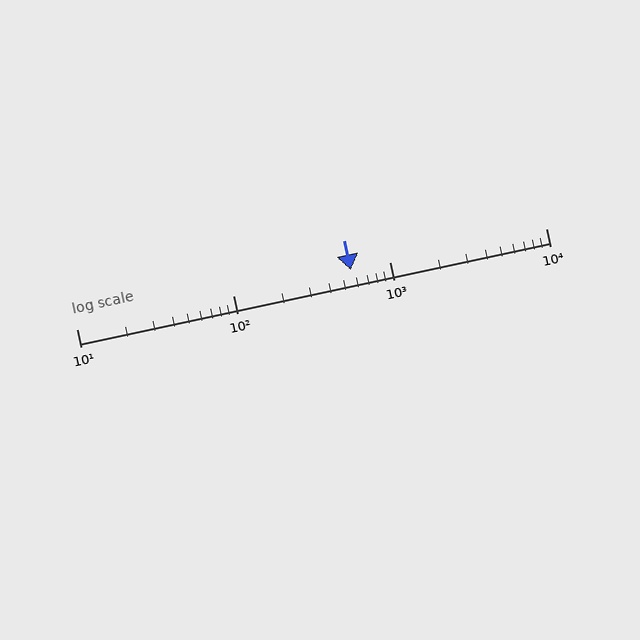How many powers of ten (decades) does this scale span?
The scale spans 3 decades, from 10 to 10000.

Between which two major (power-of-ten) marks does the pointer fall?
The pointer is between 100 and 1000.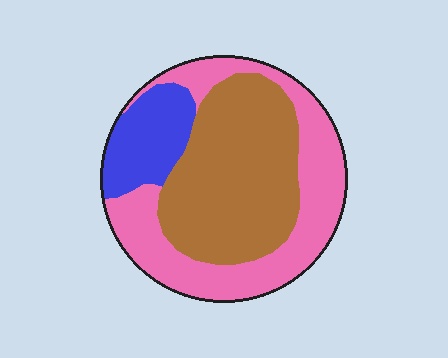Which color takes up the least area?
Blue, at roughly 15%.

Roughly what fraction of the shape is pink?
Pink takes up about two fifths (2/5) of the shape.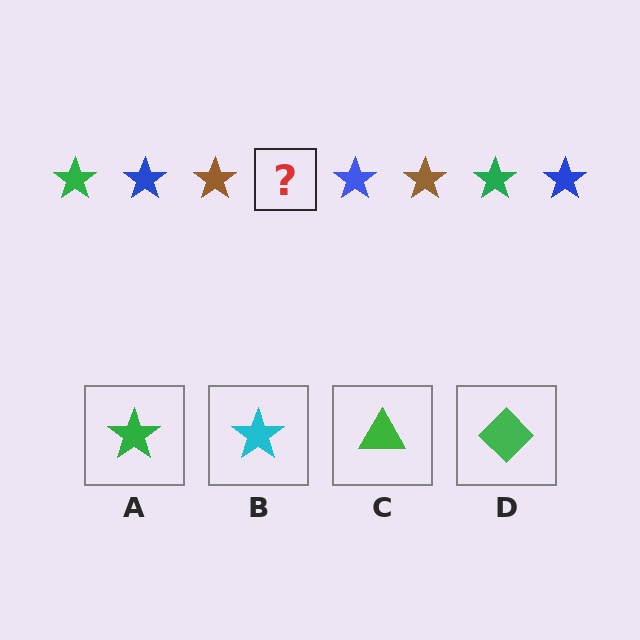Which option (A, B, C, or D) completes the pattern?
A.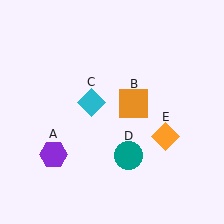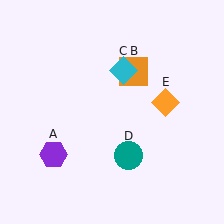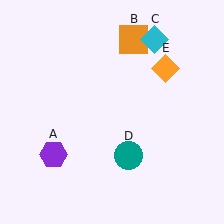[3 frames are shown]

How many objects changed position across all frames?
3 objects changed position: orange square (object B), cyan diamond (object C), orange diamond (object E).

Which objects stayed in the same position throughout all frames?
Purple hexagon (object A) and teal circle (object D) remained stationary.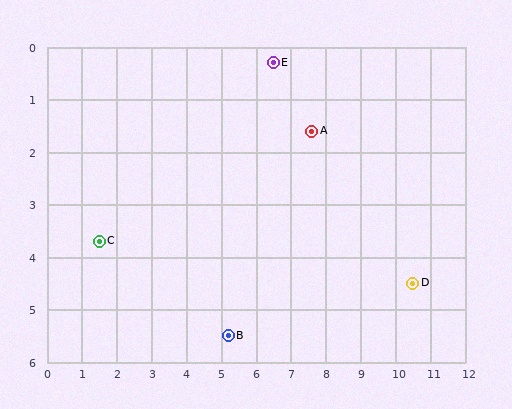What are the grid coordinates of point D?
Point D is at approximately (10.5, 4.5).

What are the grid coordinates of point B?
Point B is at approximately (5.2, 5.5).